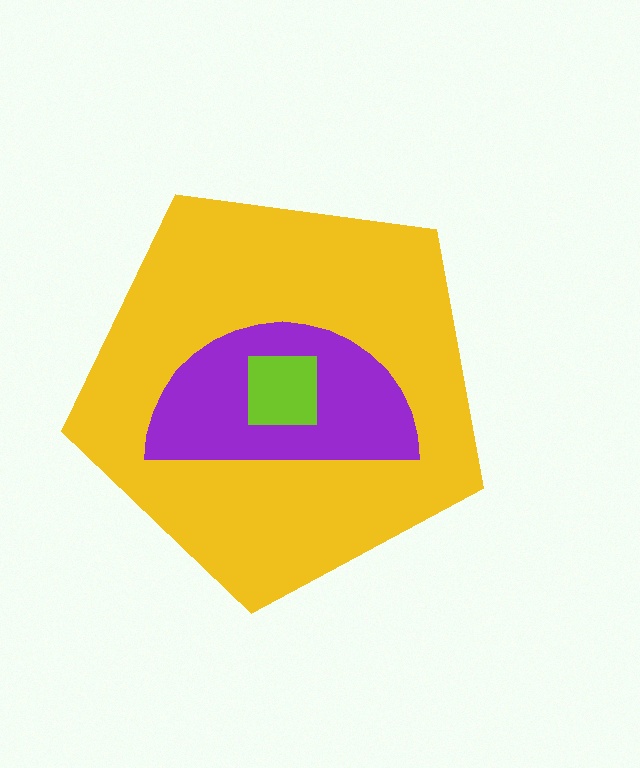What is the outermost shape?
The yellow pentagon.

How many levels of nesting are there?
3.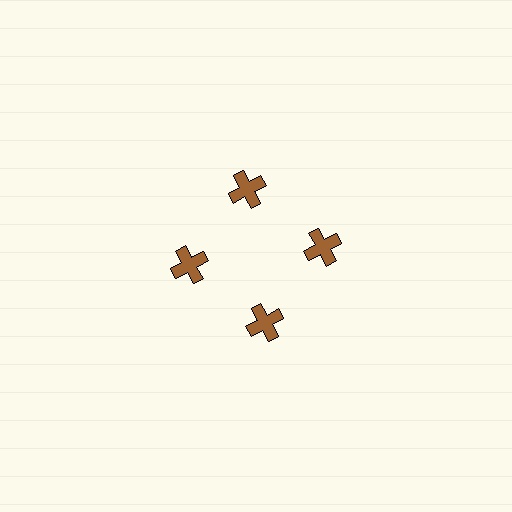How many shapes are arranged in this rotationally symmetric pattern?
There are 4 shapes, arranged in 4 groups of 1.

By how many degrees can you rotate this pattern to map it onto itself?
The pattern maps onto itself every 90 degrees of rotation.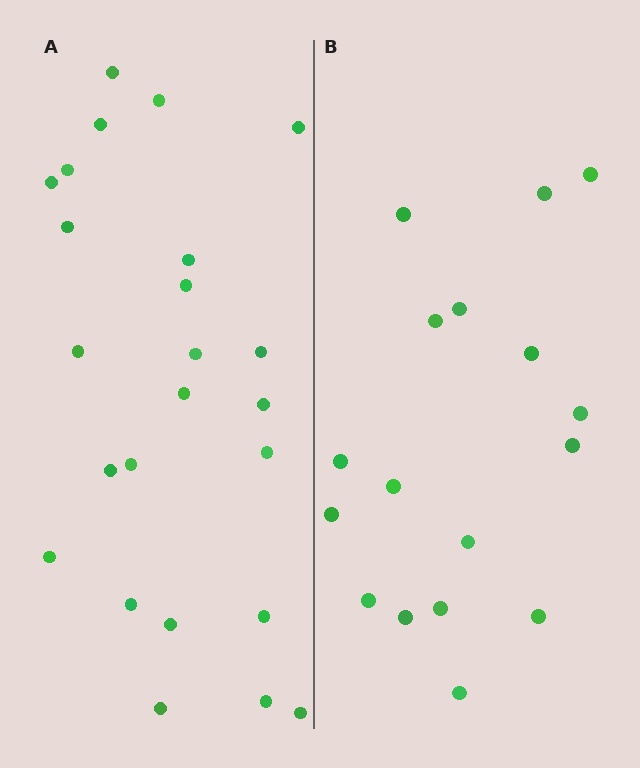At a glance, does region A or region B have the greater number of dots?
Region A (the left region) has more dots.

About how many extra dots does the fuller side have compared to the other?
Region A has roughly 8 or so more dots than region B.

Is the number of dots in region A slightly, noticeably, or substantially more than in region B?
Region A has noticeably more, but not dramatically so. The ratio is roughly 1.4 to 1.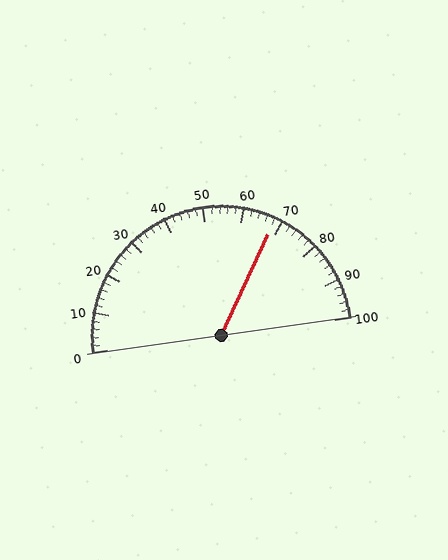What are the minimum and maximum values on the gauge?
The gauge ranges from 0 to 100.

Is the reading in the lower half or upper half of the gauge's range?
The reading is in the upper half of the range (0 to 100).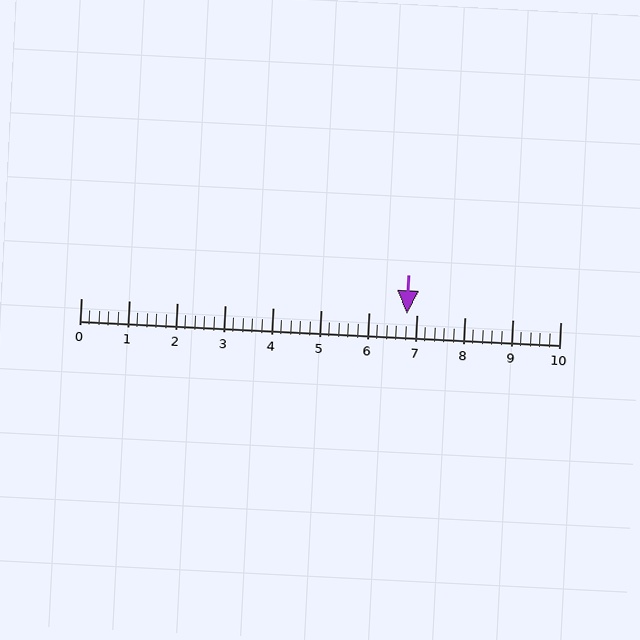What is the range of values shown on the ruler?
The ruler shows values from 0 to 10.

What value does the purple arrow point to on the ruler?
The purple arrow points to approximately 6.8.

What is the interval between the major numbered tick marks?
The major tick marks are spaced 1 units apart.